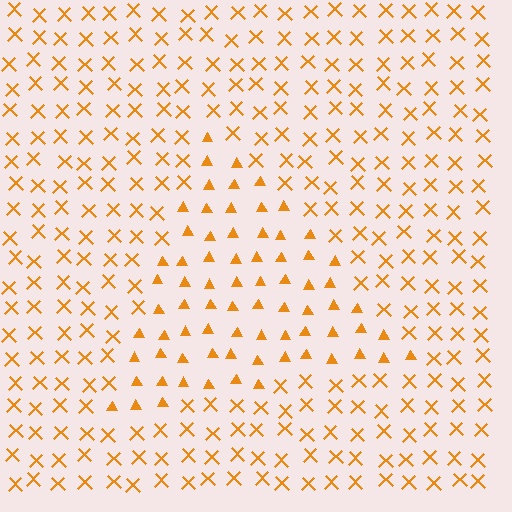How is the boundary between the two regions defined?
The boundary is defined by a change in element shape: triangles inside vs. X marks outside. All elements share the same color and spacing.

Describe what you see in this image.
The image is filled with small orange elements arranged in a uniform grid. A triangle-shaped region contains triangles, while the surrounding area contains X marks. The boundary is defined purely by the change in element shape.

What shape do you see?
I see a triangle.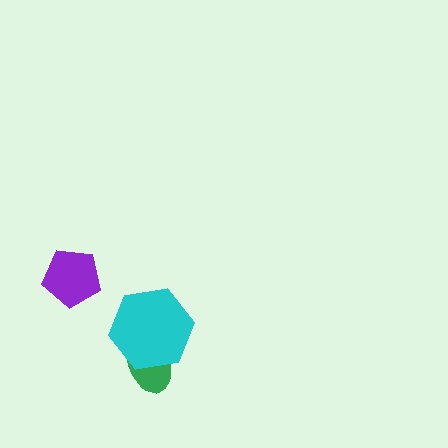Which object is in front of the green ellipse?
The cyan hexagon is in front of the green ellipse.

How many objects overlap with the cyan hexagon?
1 object overlaps with the cyan hexagon.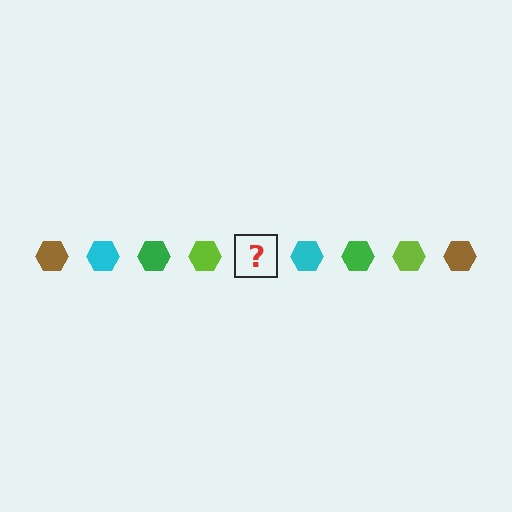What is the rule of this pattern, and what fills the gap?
The rule is that the pattern cycles through brown, cyan, green, lime hexagons. The gap should be filled with a brown hexagon.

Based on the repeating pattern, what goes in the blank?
The blank should be a brown hexagon.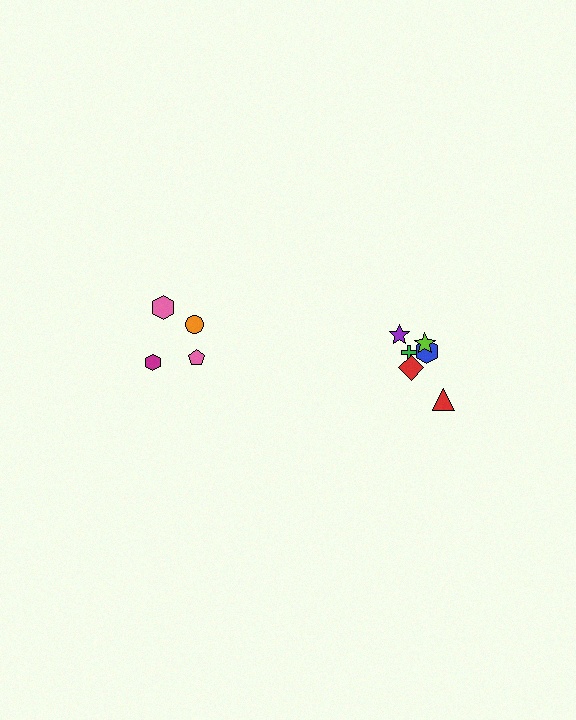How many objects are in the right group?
There are 6 objects.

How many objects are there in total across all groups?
There are 10 objects.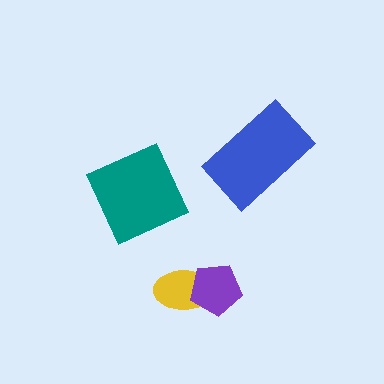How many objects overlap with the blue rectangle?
0 objects overlap with the blue rectangle.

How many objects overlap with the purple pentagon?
1 object overlaps with the purple pentagon.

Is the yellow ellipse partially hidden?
Yes, it is partially covered by another shape.